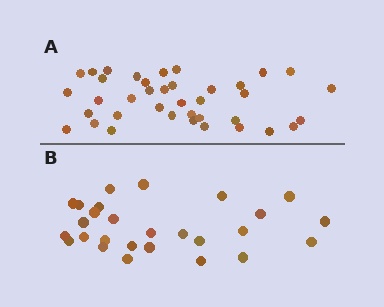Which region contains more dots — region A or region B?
Region A (the top region) has more dots.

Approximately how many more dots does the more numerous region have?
Region A has roughly 12 or so more dots than region B.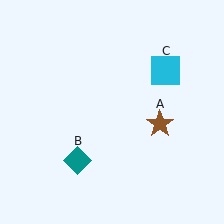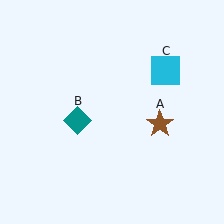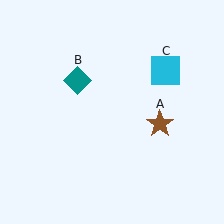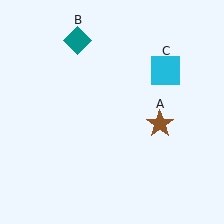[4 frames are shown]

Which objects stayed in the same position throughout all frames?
Brown star (object A) and cyan square (object C) remained stationary.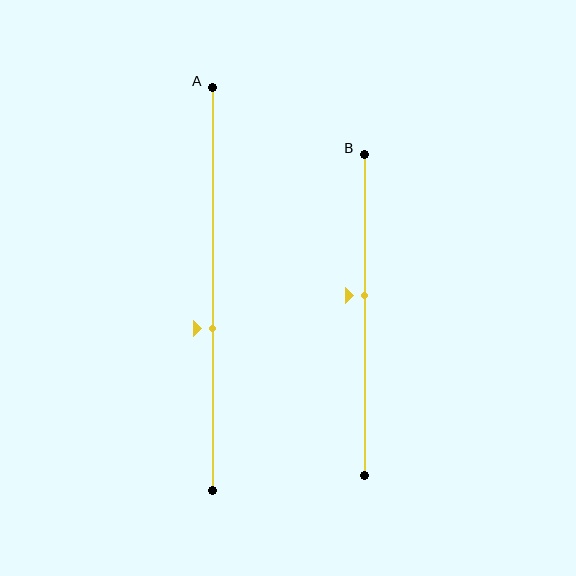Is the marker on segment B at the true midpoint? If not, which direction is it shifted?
No, the marker on segment B is shifted upward by about 6% of the segment length.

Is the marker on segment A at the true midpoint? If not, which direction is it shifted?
No, the marker on segment A is shifted downward by about 10% of the segment length.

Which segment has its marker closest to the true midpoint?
Segment B has its marker closest to the true midpoint.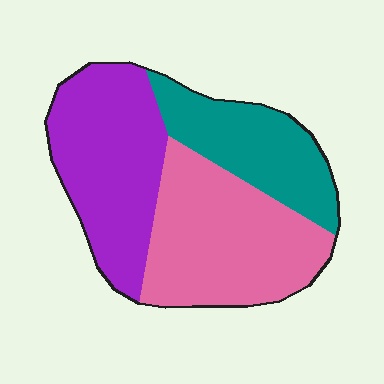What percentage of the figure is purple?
Purple takes up between a quarter and a half of the figure.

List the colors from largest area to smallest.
From largest to smallest: pink, purple, teal.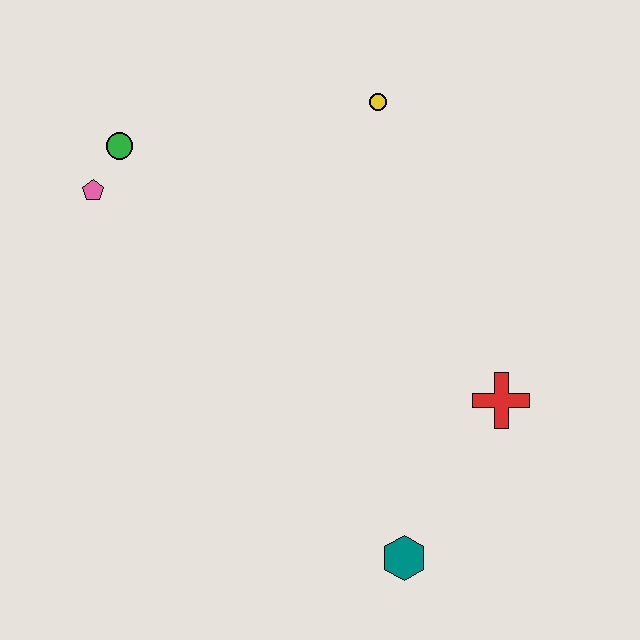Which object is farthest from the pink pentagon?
The teal hexagon is farthest from the pink pentagon.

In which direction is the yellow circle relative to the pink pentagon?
The yellow circle is to the right of the pink pentagon.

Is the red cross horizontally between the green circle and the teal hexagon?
No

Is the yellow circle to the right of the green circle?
Yes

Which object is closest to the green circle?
The pink pentagon is closest to the green circle.